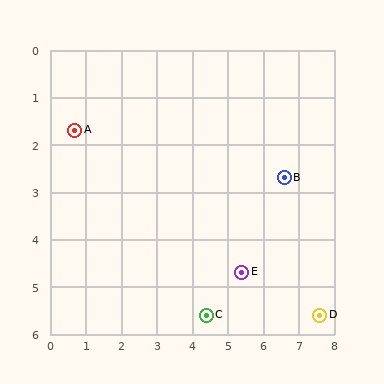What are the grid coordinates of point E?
Point E is at approximately (5.4, 4.7).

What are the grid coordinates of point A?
Point A is at approximately (0.7, 1.7).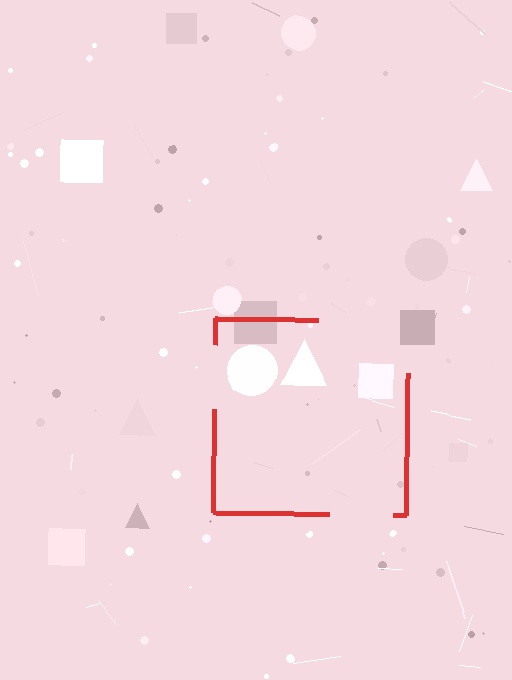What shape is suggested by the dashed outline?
The dashed outline suggests a square.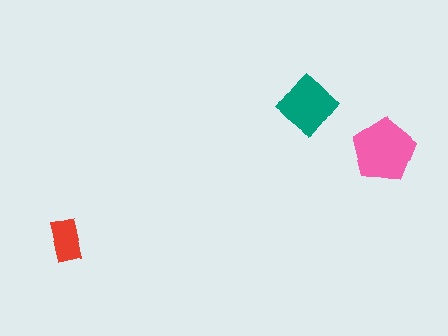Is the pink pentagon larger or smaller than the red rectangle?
Larger.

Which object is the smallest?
The red rectangle.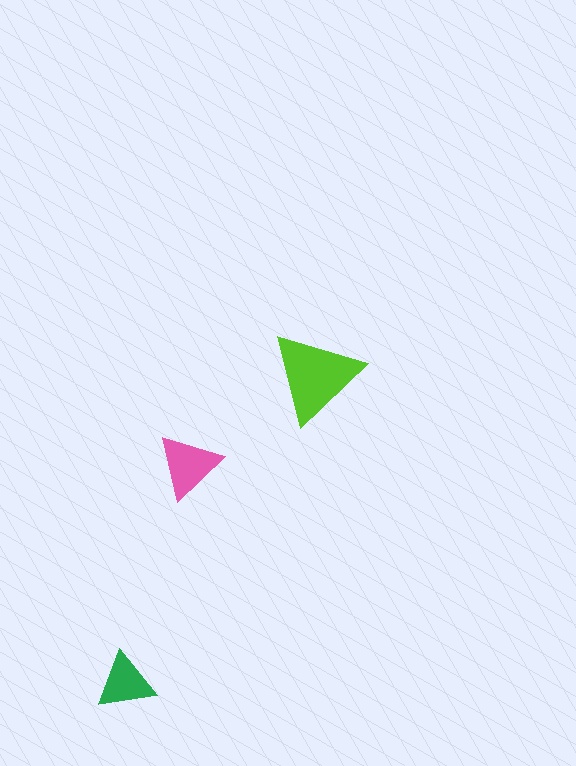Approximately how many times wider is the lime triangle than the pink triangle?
About 1.5 times wider.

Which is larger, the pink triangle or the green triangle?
The pink one.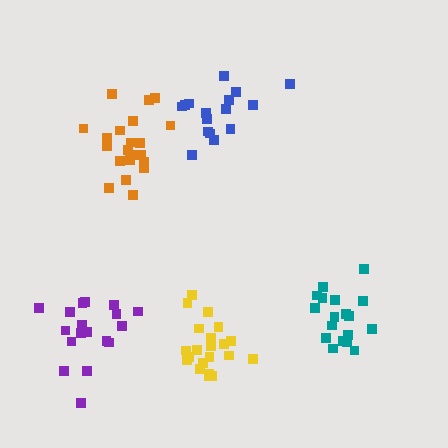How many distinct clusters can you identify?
There are 5 distinct clusters.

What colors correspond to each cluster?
The clusters are colored: teal, yellow, purple, blue, orange.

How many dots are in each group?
Group 1: 18 dots, Group 2: 21 dots, Group 3: 18 dots, Group 4: 16 dots, Group 5: 21 dots (94 total).